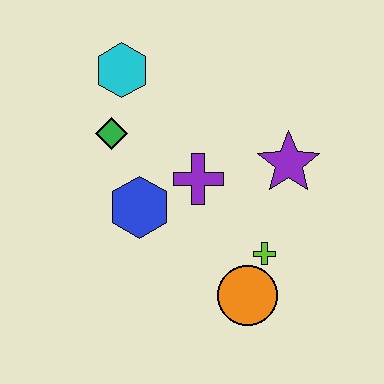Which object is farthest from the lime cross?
The cyan hexagon is farthest from the lime cross.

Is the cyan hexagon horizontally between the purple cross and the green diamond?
Yes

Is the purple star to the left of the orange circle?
No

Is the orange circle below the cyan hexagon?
Yes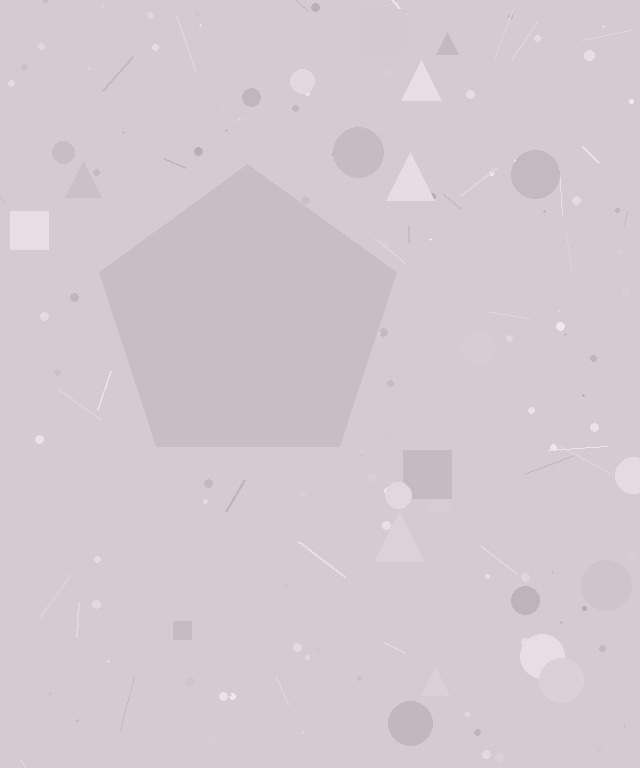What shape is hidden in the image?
A pentagon is hidden in the image.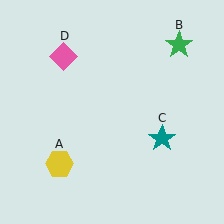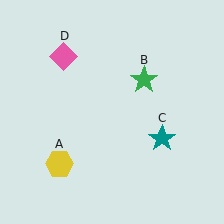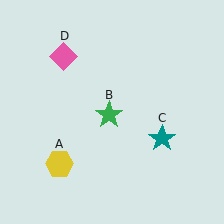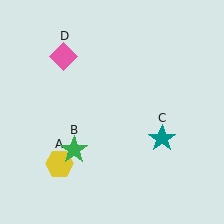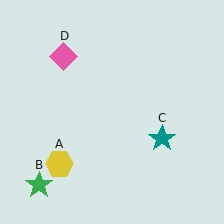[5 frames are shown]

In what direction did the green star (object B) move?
The green star (object B) moved down and to the left.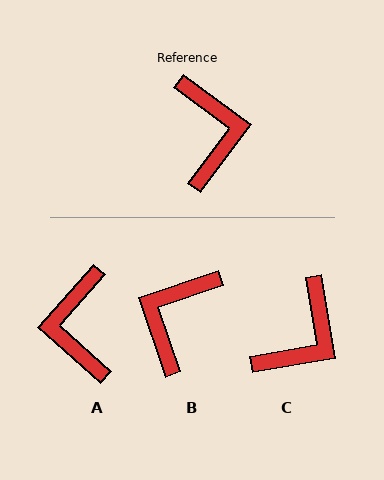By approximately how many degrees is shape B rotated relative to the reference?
Approximately 145 degrees counter-clockwise.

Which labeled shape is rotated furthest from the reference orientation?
A, about 175 degrees away.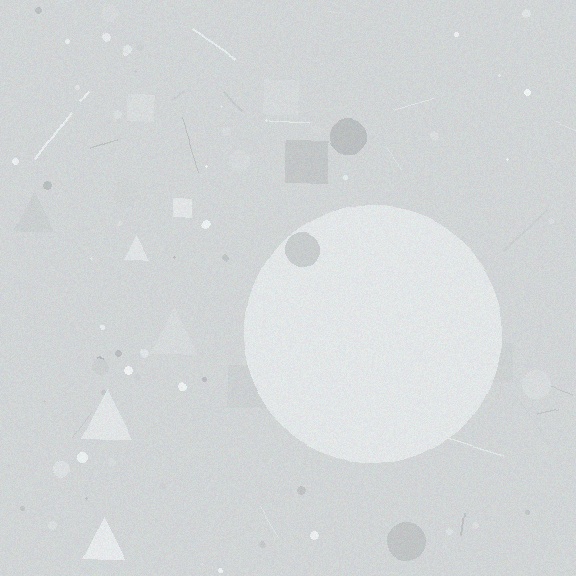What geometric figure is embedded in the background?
A circle is embedded in the background.